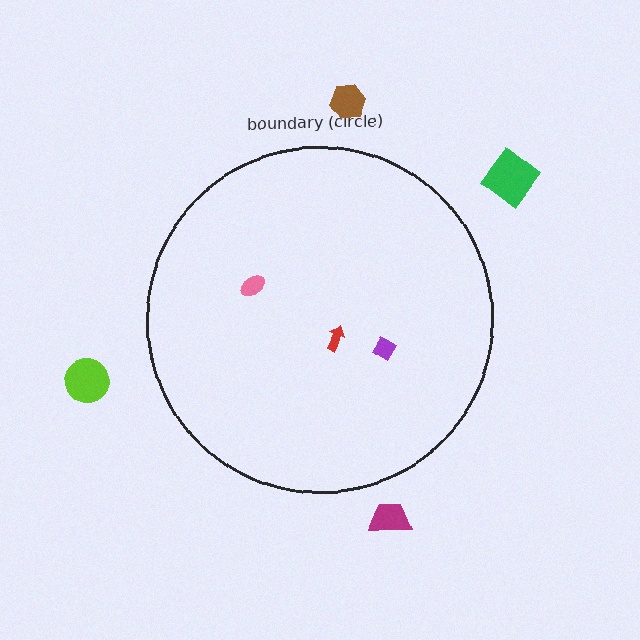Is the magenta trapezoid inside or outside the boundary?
Outside.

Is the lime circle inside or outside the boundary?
Outside.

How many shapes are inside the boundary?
3 inside, 4 outside.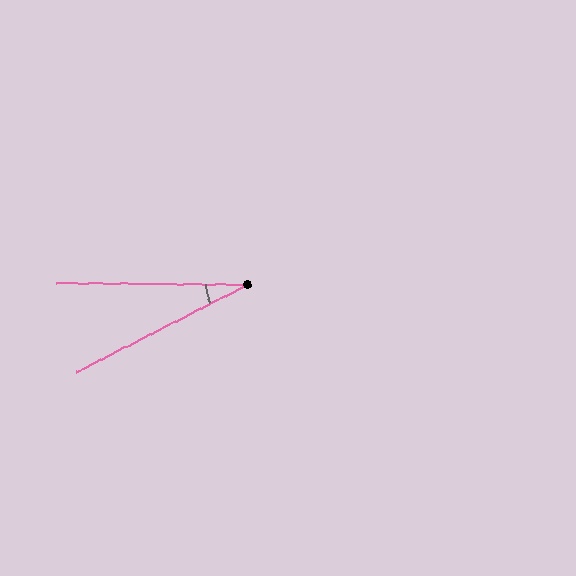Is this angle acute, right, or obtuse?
It is acute.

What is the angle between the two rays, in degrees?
Approximately 28 degrees.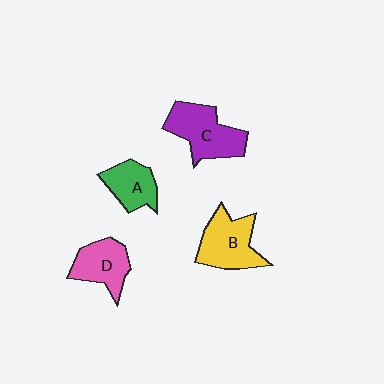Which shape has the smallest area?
Shape A (green).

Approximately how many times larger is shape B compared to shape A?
Approximately 1.4 times.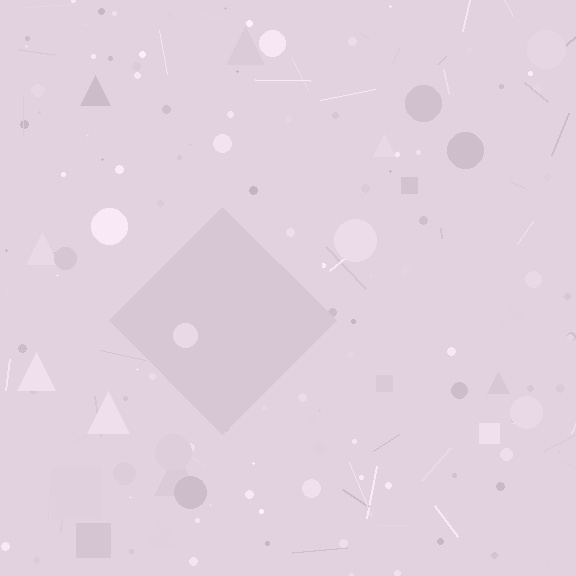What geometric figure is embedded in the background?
A diamond is embedded in the background.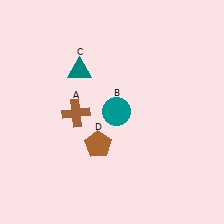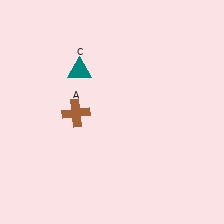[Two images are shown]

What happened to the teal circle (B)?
The teal circle (B) was removed in Image 2. It was in the top-right area of Image 1.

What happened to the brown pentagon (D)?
The brown pentagon (D) was removed in Image 2. It was in the bottom-left area of Image 1.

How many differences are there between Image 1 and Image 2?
There are 2 differences between the two images.